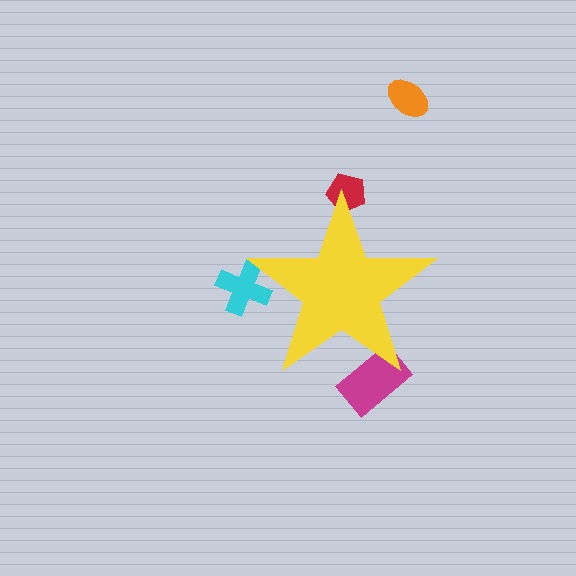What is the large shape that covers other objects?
A yellow star.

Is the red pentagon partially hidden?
Yes, the red pentagon is partially hidden behind the yellow star.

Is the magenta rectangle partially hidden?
Yes, the magenta rectangle is partially hidden behind the yellow star.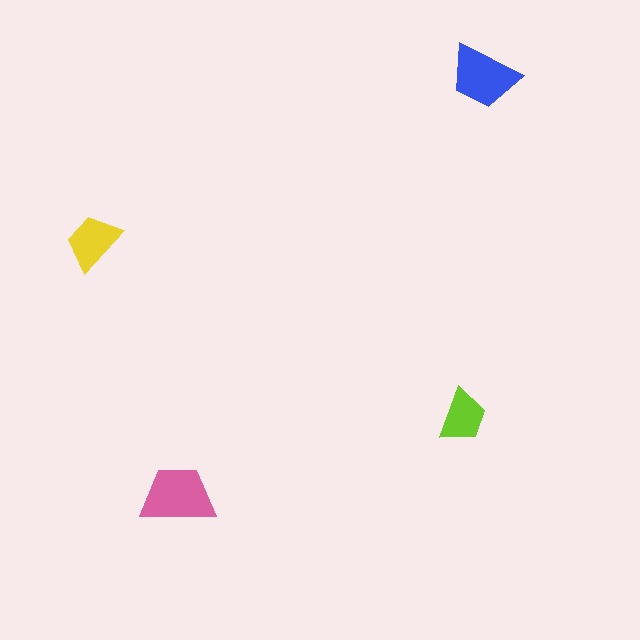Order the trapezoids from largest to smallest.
the pink one, the blue one, the yellow one, the lime one.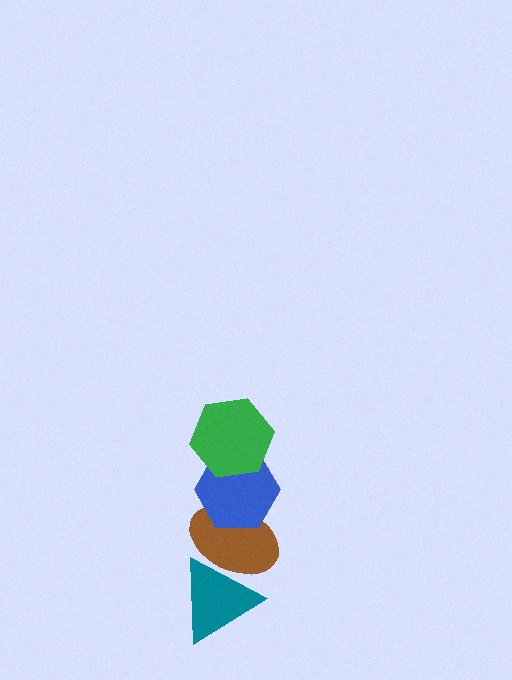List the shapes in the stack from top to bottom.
From top to bottom: the green hexagon, the blue hexagon, the brown ellipse, the teal triangle.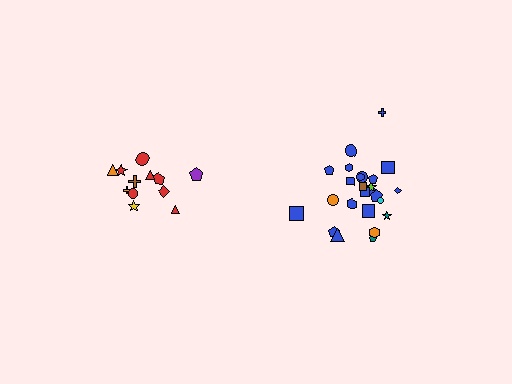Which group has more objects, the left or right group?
The right group.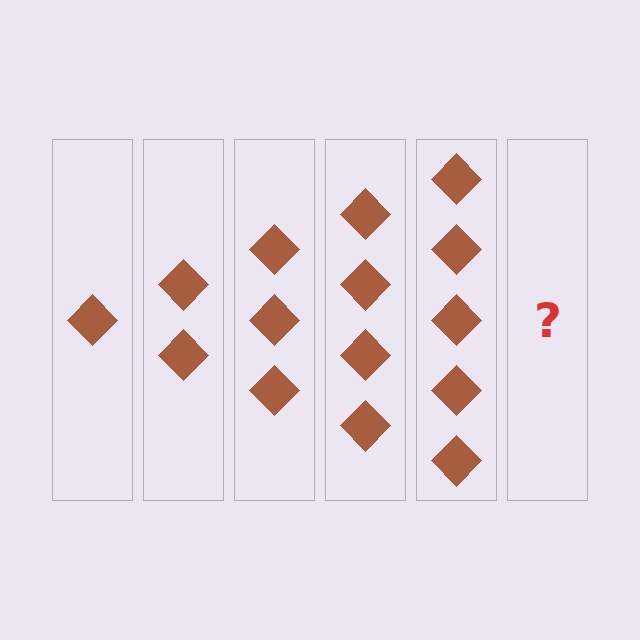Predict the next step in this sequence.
The next step is 6 diamonds.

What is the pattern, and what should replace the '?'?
The pattern is that each step adds one more diamond. The '?' should be 6 diamonds.